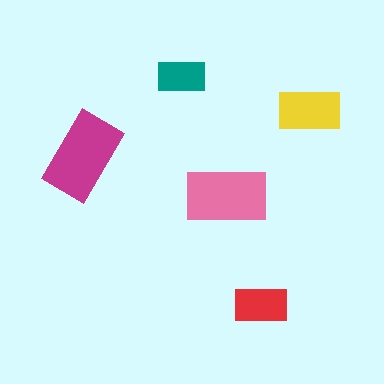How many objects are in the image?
There are 5 objects in the image.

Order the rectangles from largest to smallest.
the magenta one, the pink one, the yellow one, the red one, the teal one.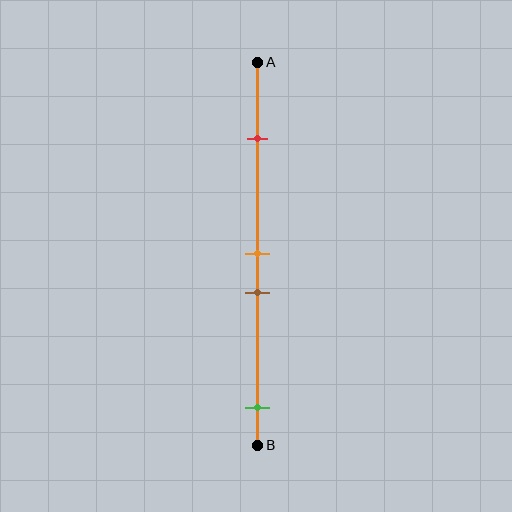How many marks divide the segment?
There are 4 marks dividing the segment.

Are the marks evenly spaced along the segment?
No, the marks are not evenly spaced.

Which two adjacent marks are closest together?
The orange and brown marks are the closest adjacent pair.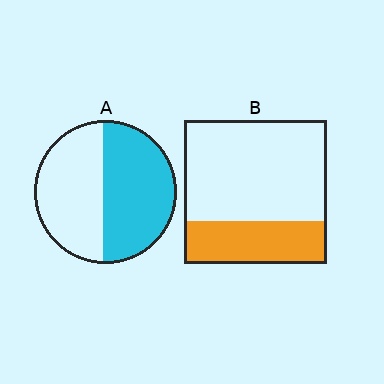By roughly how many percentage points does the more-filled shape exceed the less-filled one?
By roughly 20 percentage points (A over B).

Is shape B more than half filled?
No.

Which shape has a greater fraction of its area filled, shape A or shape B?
Shape A.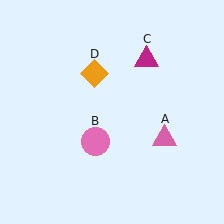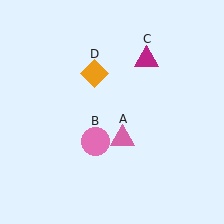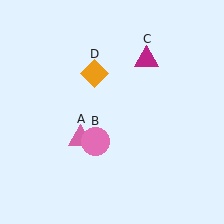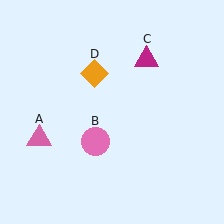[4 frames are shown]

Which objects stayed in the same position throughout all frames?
Pink circle (object B) and magenta triangle (object C) and orange diamond (object D) remained stationary.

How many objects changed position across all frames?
1 object changed position: pink triangle (object A).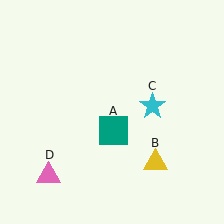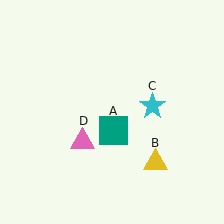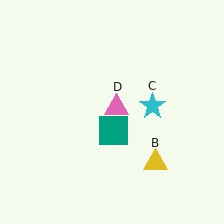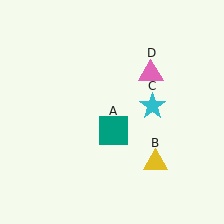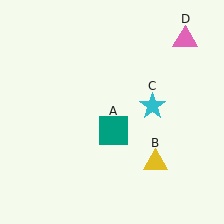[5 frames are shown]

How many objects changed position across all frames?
1 object changed position: pink triangle (object D).